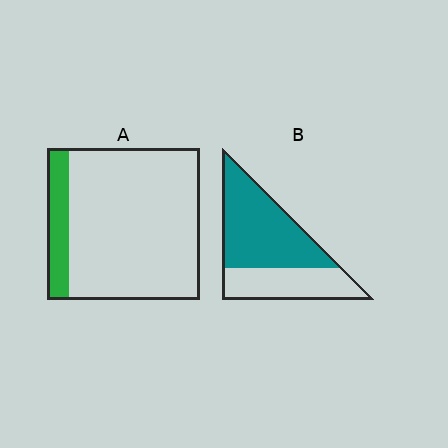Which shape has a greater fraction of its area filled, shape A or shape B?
Shape B.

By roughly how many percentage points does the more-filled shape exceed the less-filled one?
By roughly 50 percentage points (B over A).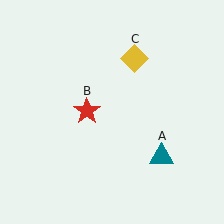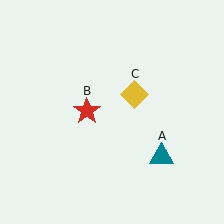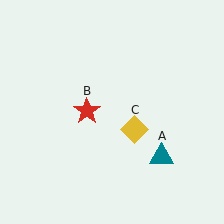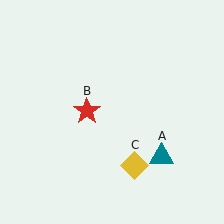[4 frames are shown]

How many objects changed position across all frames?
1 object changed position: yellow diamond (object C).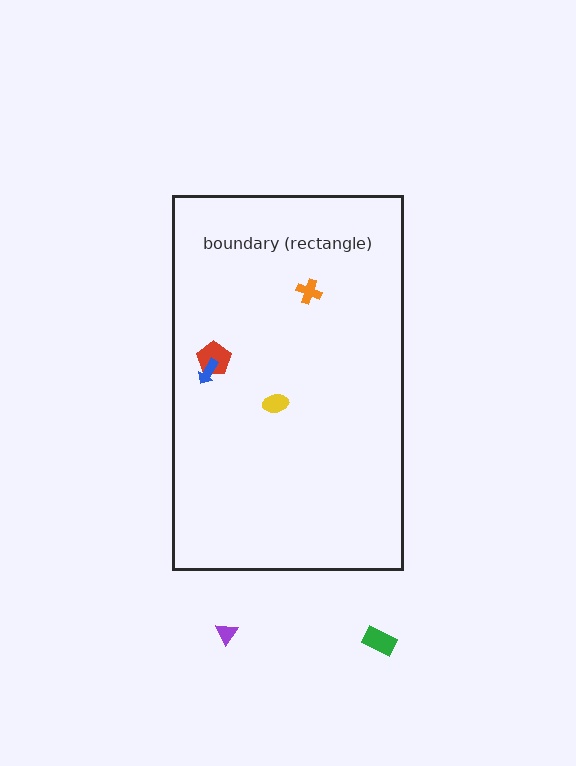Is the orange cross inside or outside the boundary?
Inside.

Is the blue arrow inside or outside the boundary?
Inside.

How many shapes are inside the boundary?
4 inside, 2 outside.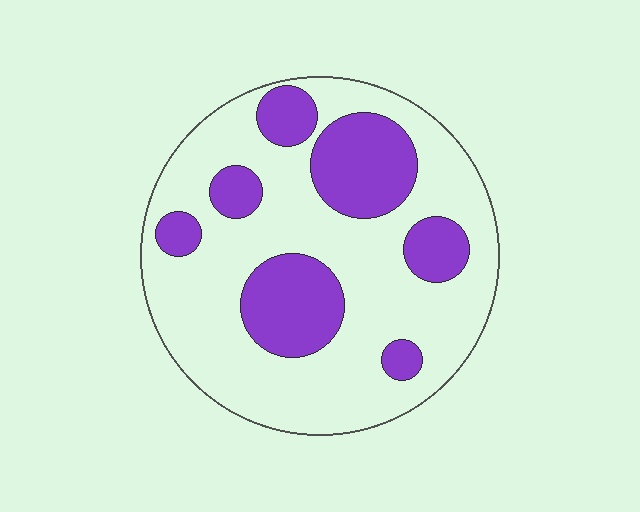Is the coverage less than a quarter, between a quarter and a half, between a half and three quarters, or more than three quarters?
Between a quarter and a half.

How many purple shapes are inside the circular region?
7.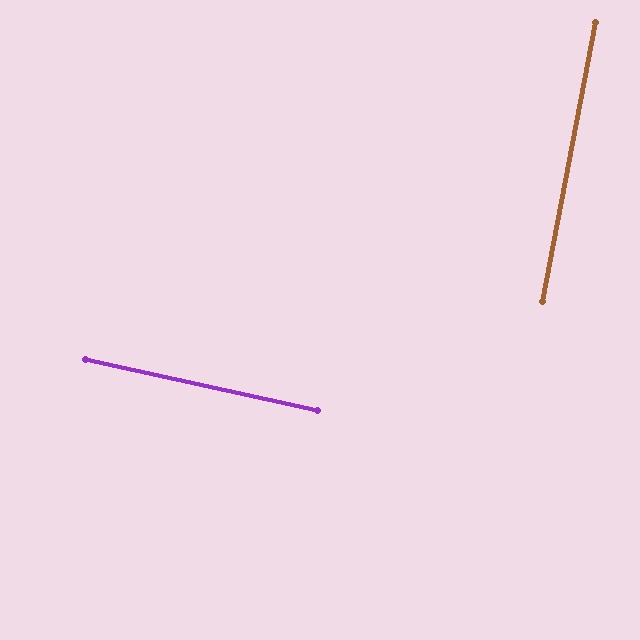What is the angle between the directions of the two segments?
Approximately 88 degrees.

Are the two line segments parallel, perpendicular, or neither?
Perpendicular — they meet at approximately 88°.